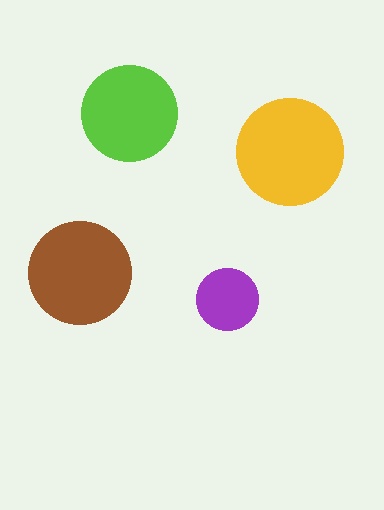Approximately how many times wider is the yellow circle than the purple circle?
About 1.5 times wider.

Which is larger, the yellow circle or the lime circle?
The yellow one.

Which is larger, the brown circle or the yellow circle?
The yellow one.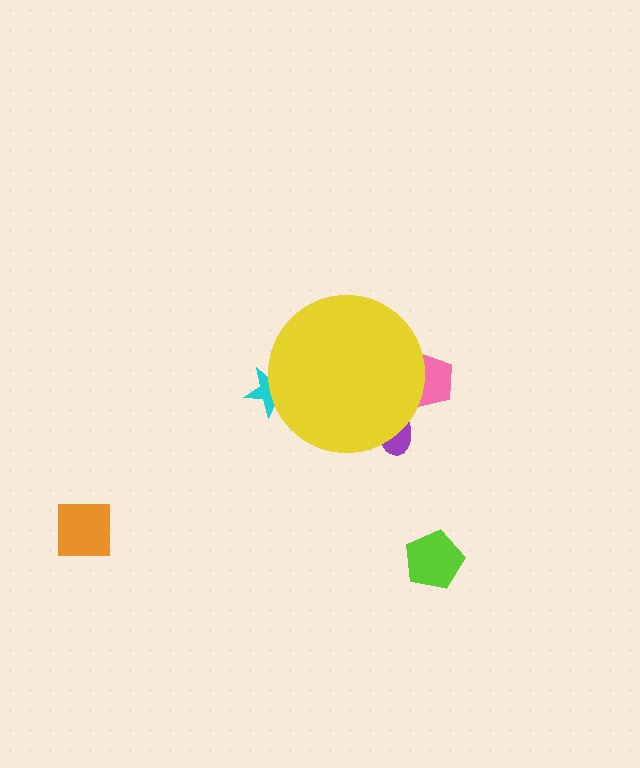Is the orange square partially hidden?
No, the orange square is fully visible.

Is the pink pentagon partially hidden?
Yes, the pink pentagon is partially hidden behind the yellow circle.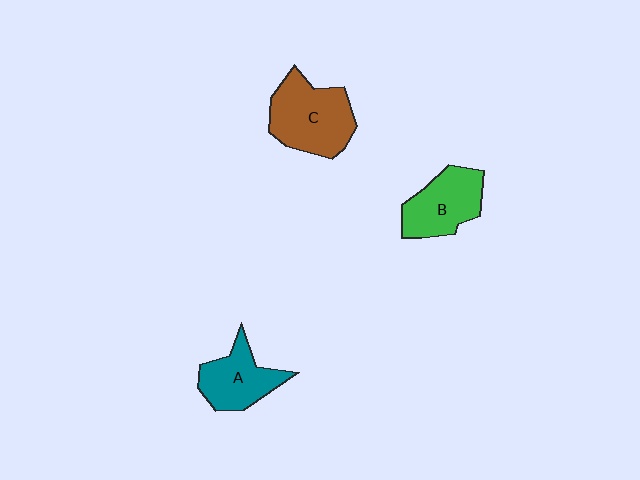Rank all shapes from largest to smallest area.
From largest to smallest: C (brown), B (green), A (teal).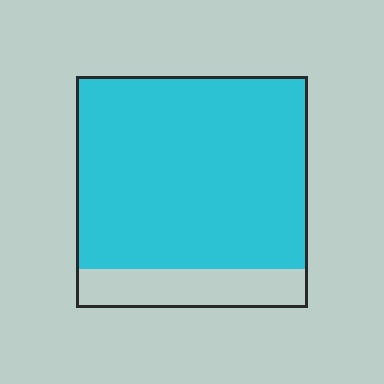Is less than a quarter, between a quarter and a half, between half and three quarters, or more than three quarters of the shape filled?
More than three quarters.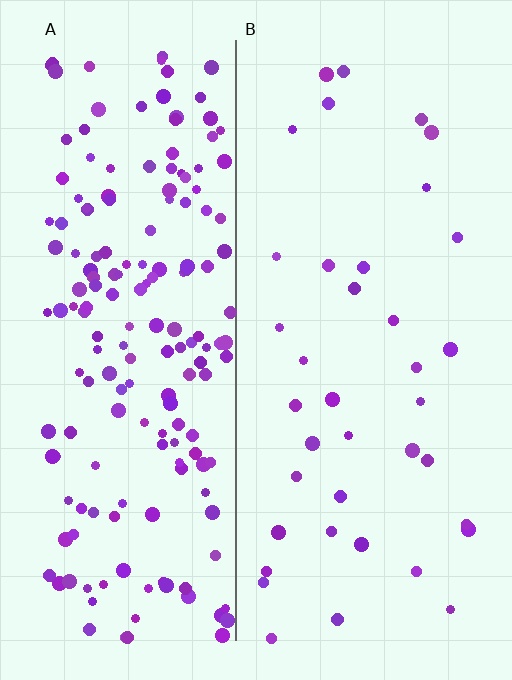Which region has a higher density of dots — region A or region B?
A (the left).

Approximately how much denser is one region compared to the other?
Approximately 4.8× — region A over region B.